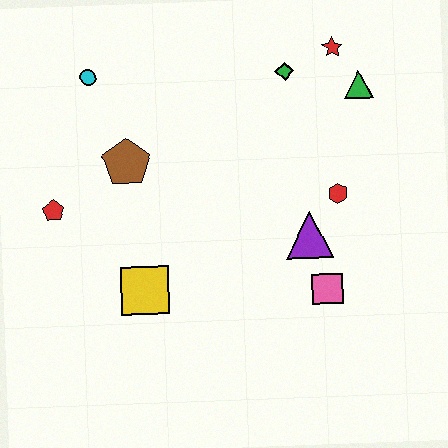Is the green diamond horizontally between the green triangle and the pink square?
No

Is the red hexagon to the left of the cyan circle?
No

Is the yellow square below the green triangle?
Yes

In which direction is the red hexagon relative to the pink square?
The red hexagon is above the pink square.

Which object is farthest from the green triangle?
The red pentagon is farthest from the green triangle.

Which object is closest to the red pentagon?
The brown pentagon is closest to the red pentagon.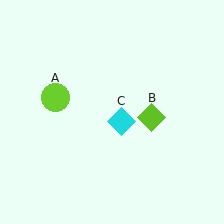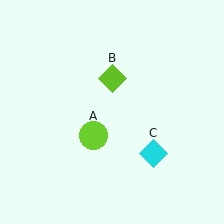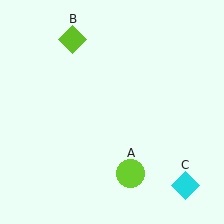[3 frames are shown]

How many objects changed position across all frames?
3 objects changed position: lime circle (object A), lime diamond (object B), cyan diamond (object C).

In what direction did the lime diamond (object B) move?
The lime diamond (object B) moved up and to the left.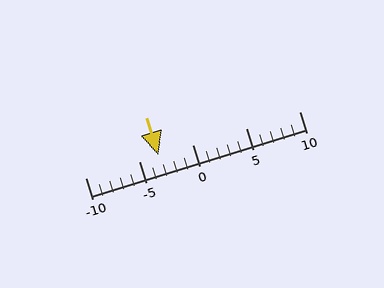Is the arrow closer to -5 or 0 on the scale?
The arrow is closer to -5.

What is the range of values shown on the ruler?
The ruler shows values from -10 to 10.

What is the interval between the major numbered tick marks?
The major tick marks are spaced 5 units apart.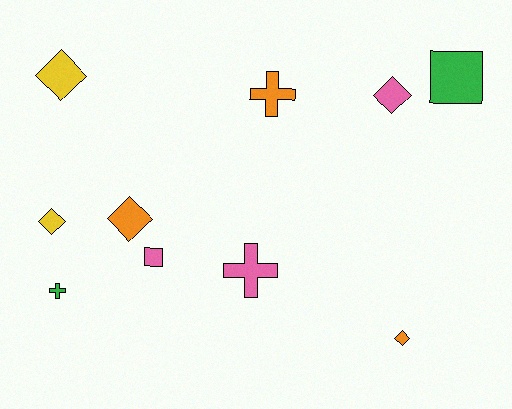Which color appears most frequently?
Pink, with 3 objects.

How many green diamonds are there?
There are no green diamonds.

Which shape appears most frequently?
Diamond, with 5 objects.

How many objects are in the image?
There are 10 objects.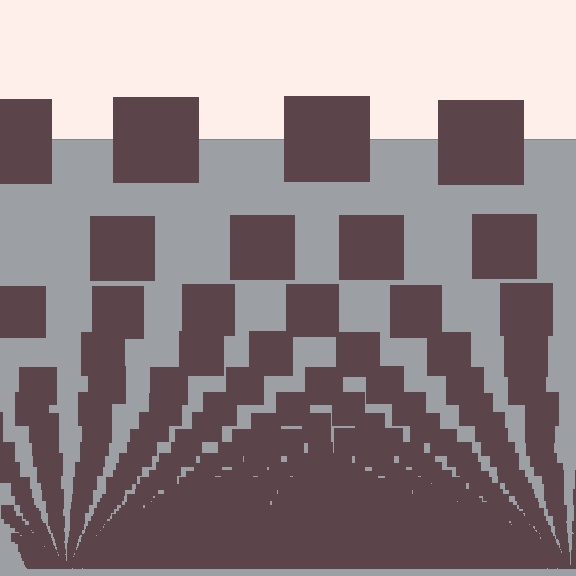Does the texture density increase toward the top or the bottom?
Density increases toward the bottom.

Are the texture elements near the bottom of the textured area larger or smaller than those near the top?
Smaller. The gradient is inverted — elements near the bottom are smaller and denser.